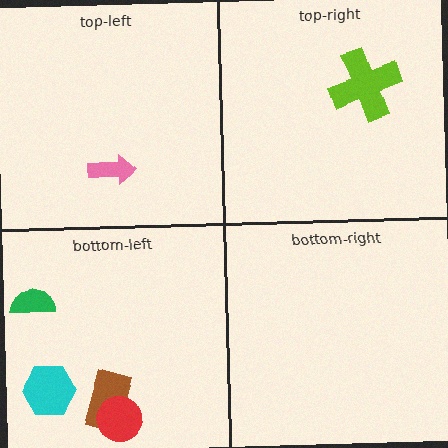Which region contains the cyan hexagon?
The bottom-left region.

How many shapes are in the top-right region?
1.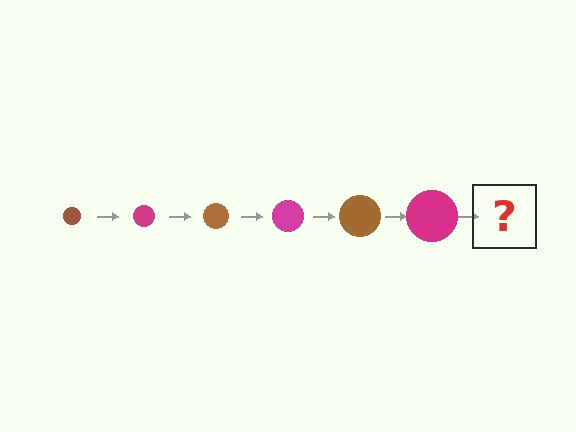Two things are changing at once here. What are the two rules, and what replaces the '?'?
The two rules are that the circle grows larger each step and the color cycles through brown and magenta. The '?' should be a brown circle, larger than the previous one.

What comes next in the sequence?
The next element should be a brown circle, larger than the previous one.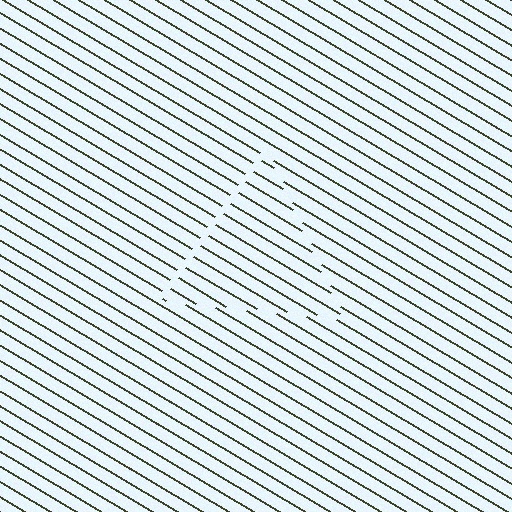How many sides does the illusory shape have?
3 sides — the line-ends trace a triangle.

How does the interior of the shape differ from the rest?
The interior of the shape contains the same grating, shifted by half a period — the contour is defined by the phase discontinuity where line-ends from the inner and outer gratings abut.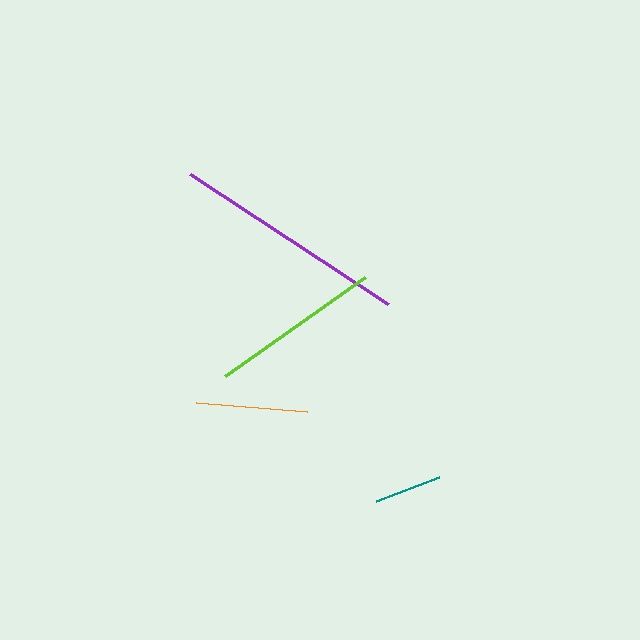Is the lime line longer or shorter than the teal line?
The lime line is longer than the teal line.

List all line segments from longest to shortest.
From longest to shortest: purple, lime, orange, teal.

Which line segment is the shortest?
The teal line is the shortest at approximately 68 pixels.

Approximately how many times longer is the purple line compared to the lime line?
The purple line is approximately 1.4 times the length of the lime line.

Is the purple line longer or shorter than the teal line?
The purple line is longer than the teal line.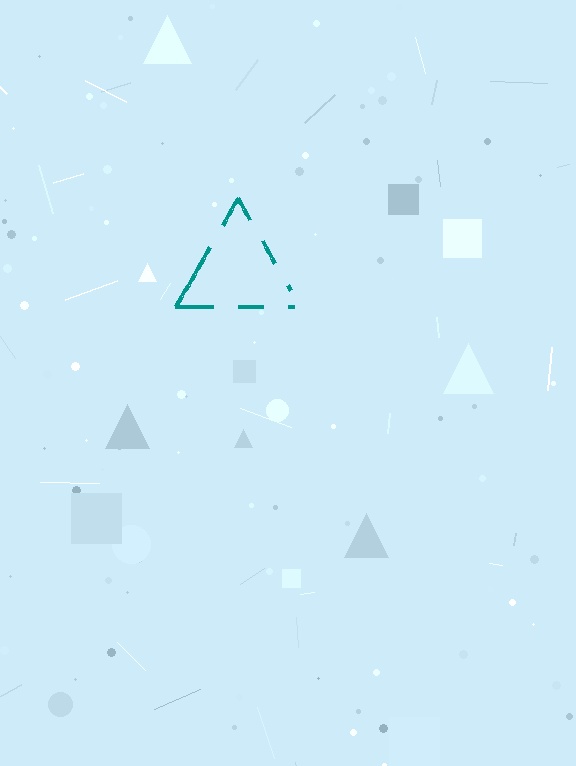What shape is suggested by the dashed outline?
The dashed outline suggests a triangle.